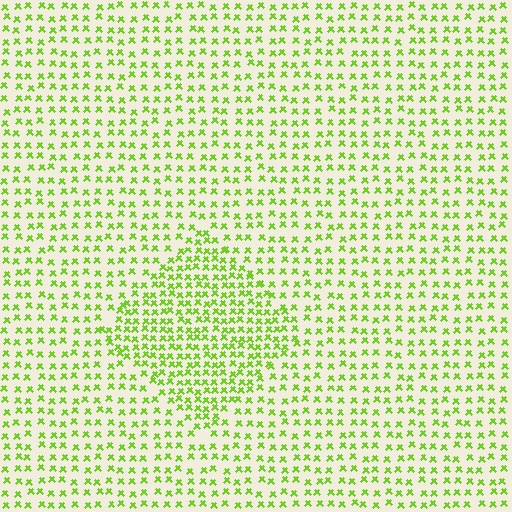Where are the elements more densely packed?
The elements are more densely packed inside the diamond boundary.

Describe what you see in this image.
The image contains small lime elements arranged at two different densities. A diamond-shaped region is visible where the elements are more densely packed than the surrounding area.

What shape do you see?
I see a diamond.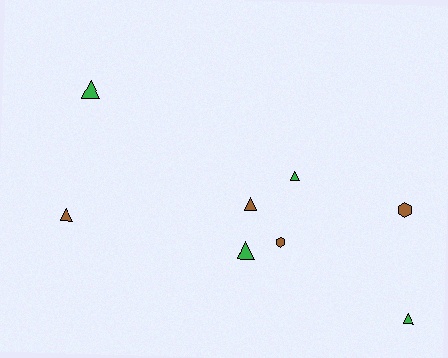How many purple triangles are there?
There are no purple triangles.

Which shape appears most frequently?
Triangle, with 6 objects.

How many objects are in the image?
There are 8 objects.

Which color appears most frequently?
Brown, with 4 objects.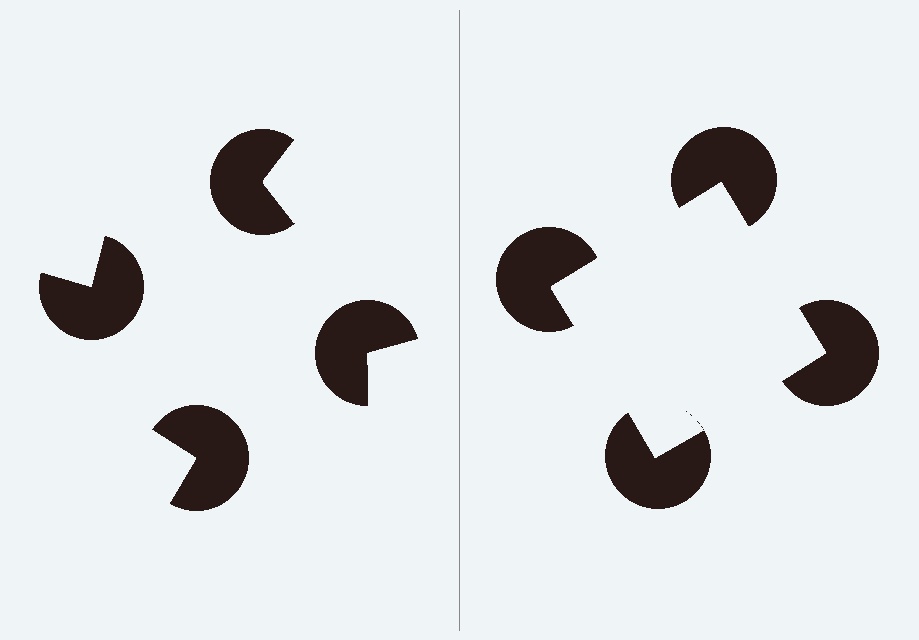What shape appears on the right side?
An illusory square.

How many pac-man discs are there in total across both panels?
8 — 4 on each side.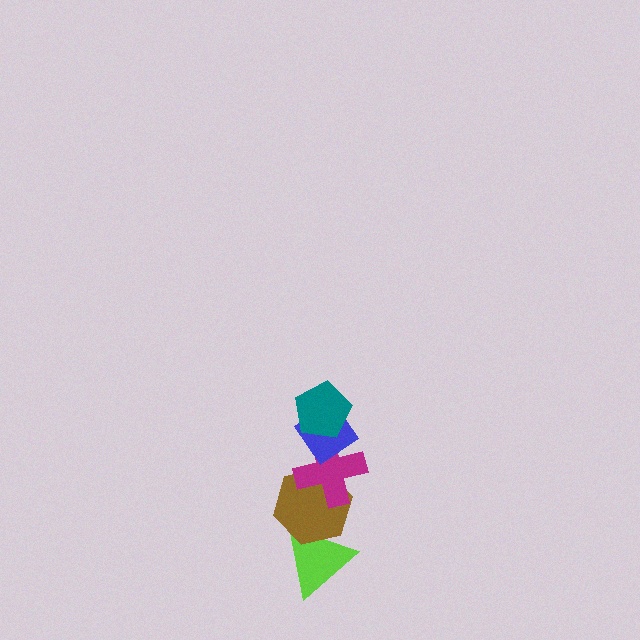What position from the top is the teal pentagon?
The teal pentagon is 1st from the top.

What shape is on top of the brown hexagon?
The magenta cross is on top of the brown hexagon.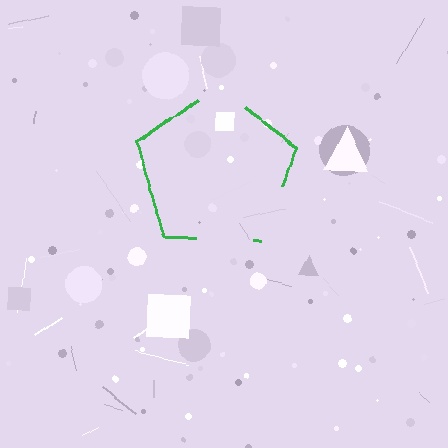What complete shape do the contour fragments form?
The contour fragments form a pentagon.